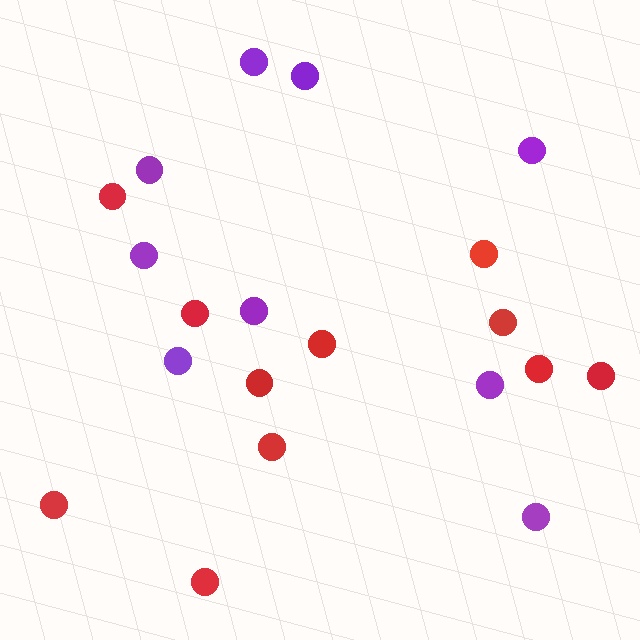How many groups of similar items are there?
There are 2 groups: one group of purple circles (9) and one group of red circles (11).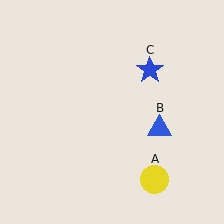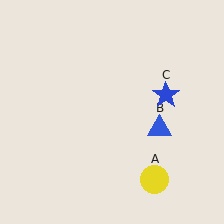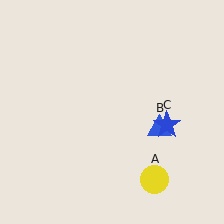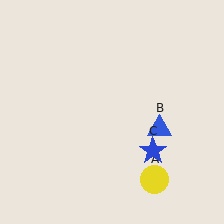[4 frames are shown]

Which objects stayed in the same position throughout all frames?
Yellow circle (object A) and blue triangle (object B) remained stationary.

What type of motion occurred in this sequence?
The blue star (object C) rotated clockwise around the center of the scene.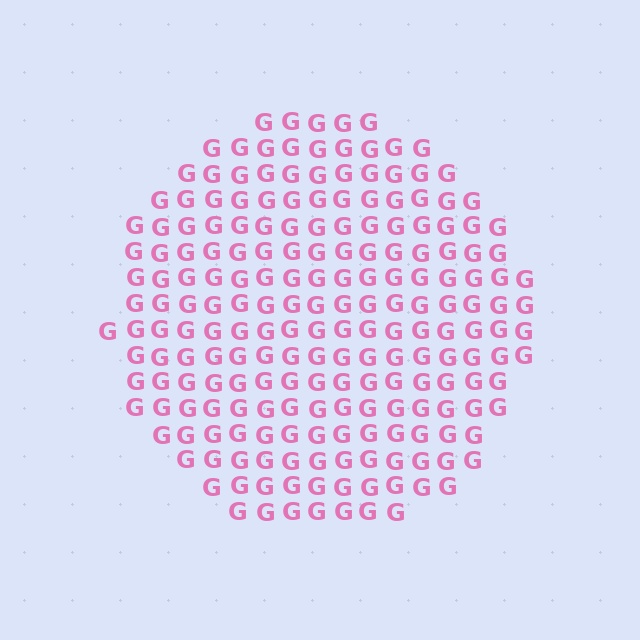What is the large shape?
The large shape is a circle.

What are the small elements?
The small elements are letter G's.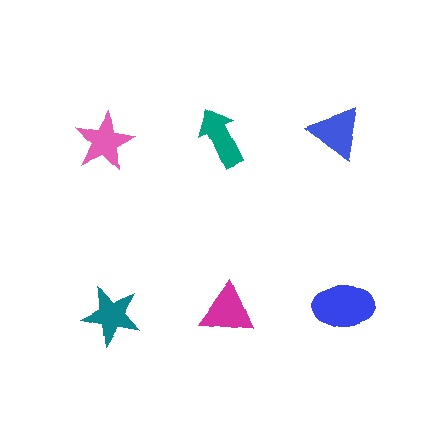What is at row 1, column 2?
A teal arrow.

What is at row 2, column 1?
A teal star.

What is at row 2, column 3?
A blue ellipse.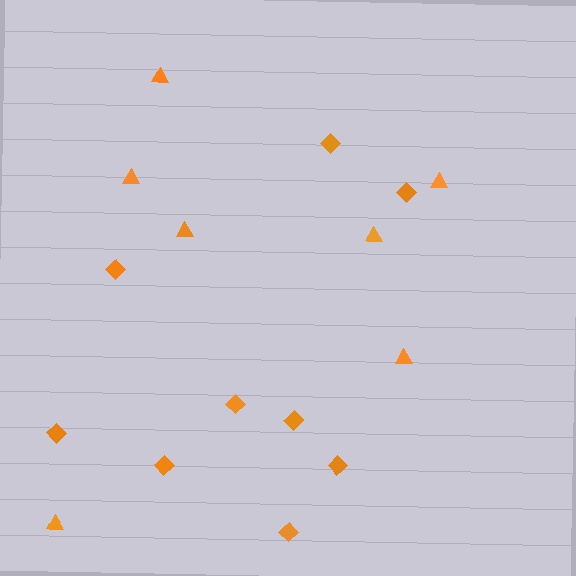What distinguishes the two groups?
There are 2 groups: one group of triangles (7) and one group of diamonds (9).